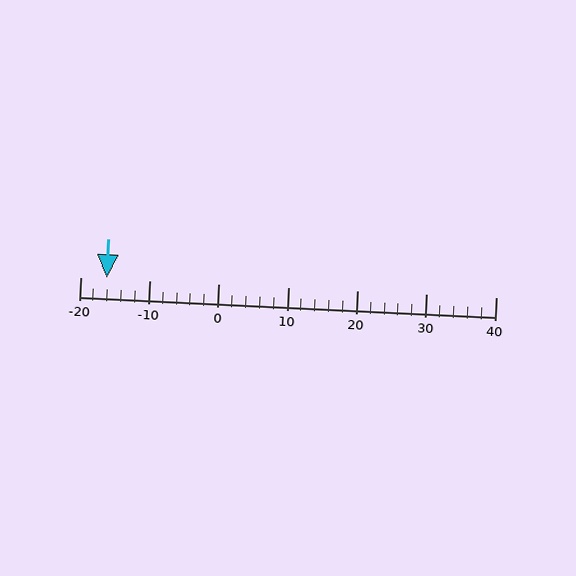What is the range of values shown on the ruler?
The ruler shows values from -20 to 40.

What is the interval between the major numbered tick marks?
The major tick marks are spaced 10 units apart.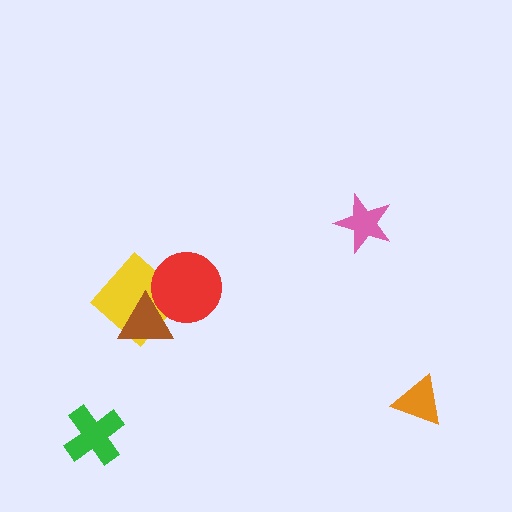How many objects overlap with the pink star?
0 objects overlap with the pink star.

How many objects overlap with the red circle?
2 objects overlap with the red circle.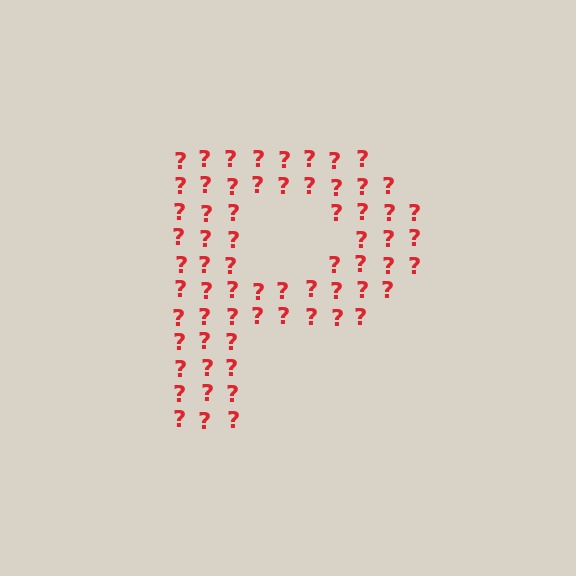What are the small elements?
The small elements are question marks.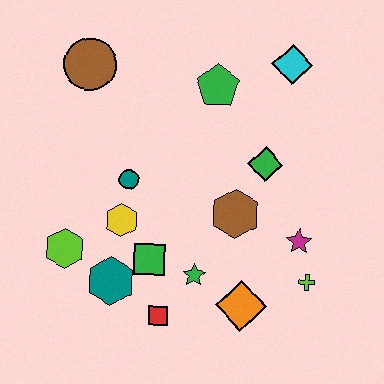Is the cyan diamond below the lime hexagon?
No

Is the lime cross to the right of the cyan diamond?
Yes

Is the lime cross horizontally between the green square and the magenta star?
No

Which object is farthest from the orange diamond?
The brown circle is farthest from the orange diamond.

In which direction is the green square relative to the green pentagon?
The green square is below the green pentagon.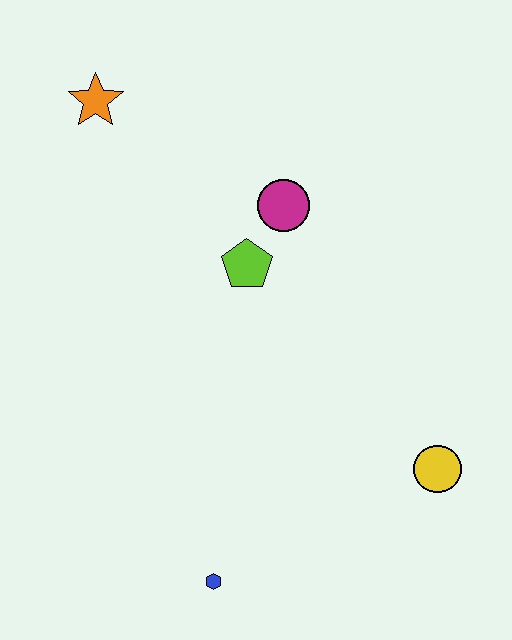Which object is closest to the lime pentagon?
The magenta circle is closest to the lime pentagon.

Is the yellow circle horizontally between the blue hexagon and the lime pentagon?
No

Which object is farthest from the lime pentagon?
The blue hexagon is farthest from the lime pentagon.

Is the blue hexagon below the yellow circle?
Yes